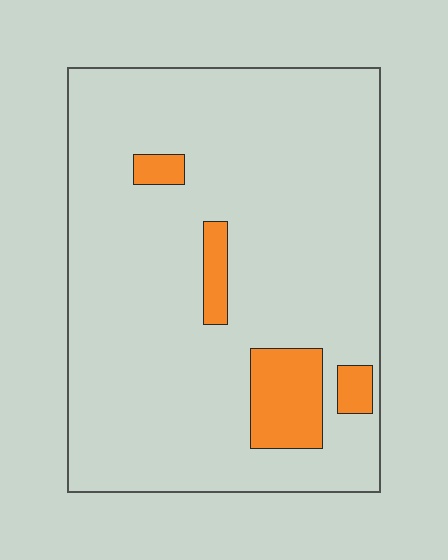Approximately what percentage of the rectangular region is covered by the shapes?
Approximately 10%.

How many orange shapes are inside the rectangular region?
4.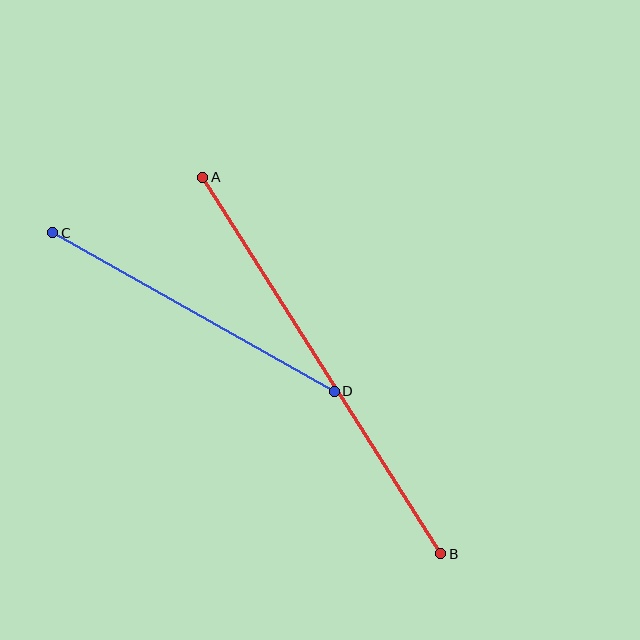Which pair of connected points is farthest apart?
Points A and B are farthest apart.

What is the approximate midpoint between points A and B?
The midpoint is at approximately (322, 366) pixels.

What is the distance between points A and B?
The distance is approximately 446 pixels.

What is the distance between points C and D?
The distance is approximately 323 pixels.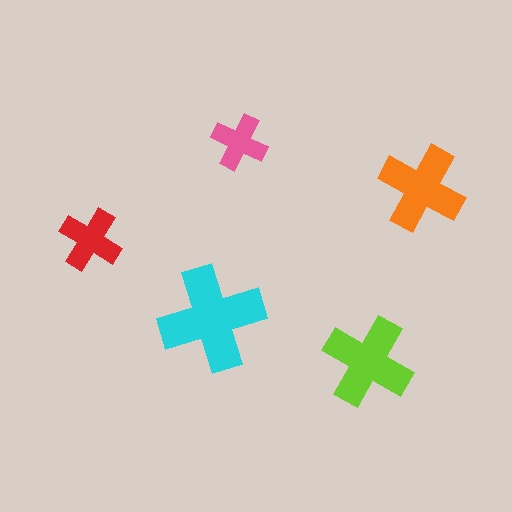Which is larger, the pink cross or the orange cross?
The orange one.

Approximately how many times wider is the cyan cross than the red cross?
About 1.5 times wider.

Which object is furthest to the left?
The red cross is leftmost.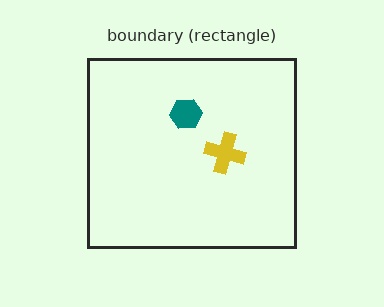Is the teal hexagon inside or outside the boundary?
Inside.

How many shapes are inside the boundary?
2 inside, 0 outside.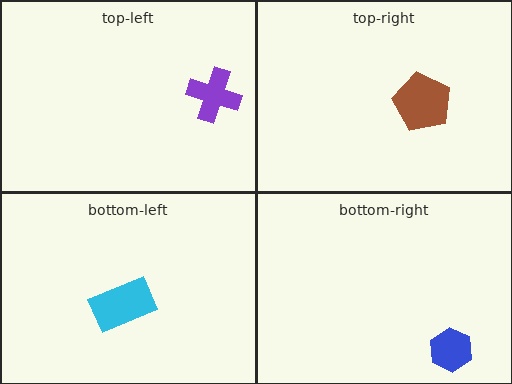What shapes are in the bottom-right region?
The blue hexagon.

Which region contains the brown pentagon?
The top-right region.